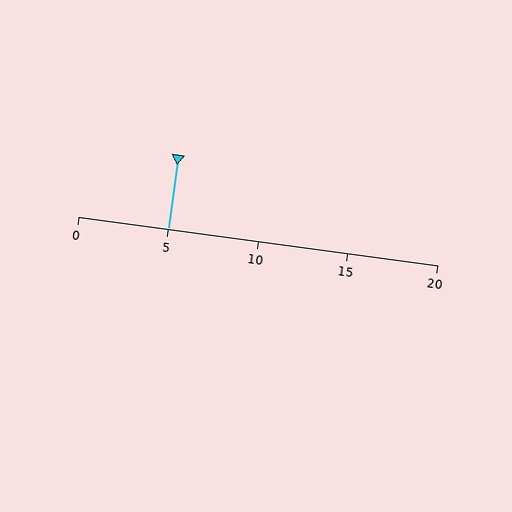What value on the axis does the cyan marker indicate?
The marker indicates approximately 5.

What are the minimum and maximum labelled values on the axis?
The axis runs from 0 to 20.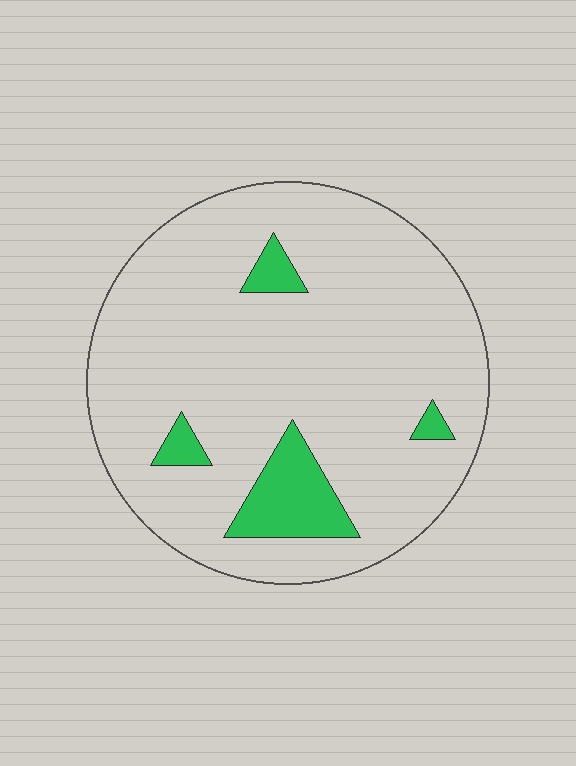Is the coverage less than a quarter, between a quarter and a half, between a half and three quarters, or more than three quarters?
Less than a quarter.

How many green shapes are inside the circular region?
4.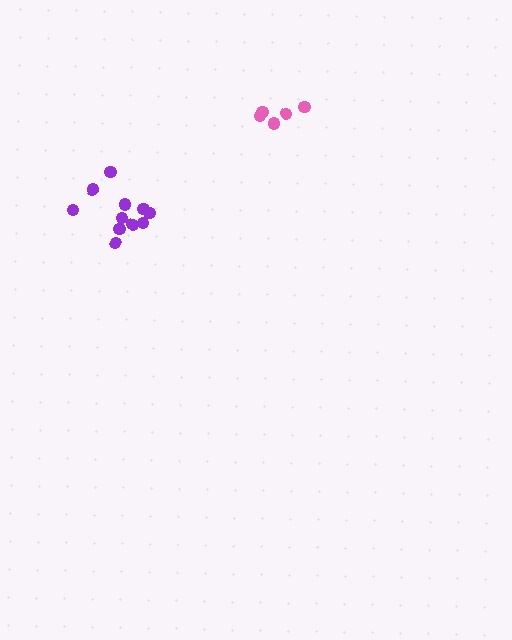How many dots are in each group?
Group 1: 11 dots, Group 2: 5 dots (16 total).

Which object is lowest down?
The purple cluster is bottommost.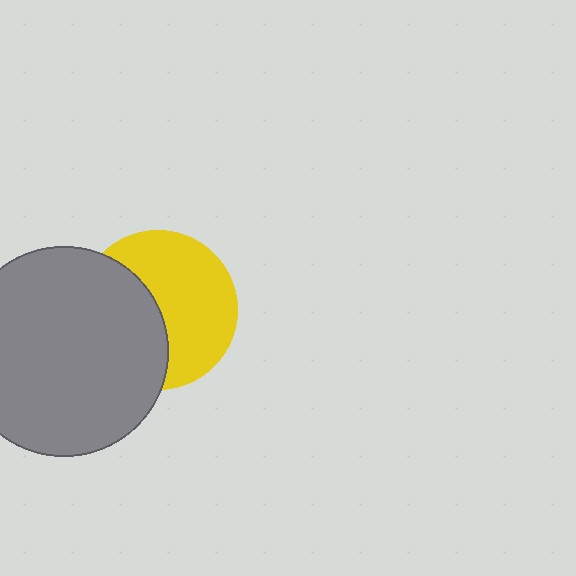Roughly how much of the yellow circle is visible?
About half of it is visible (roughly 56%).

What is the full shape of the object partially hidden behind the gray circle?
The partially hidden object is a yellow circle.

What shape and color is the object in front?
The object in front is a gray circle.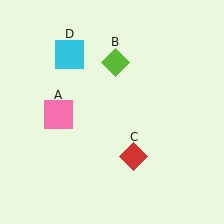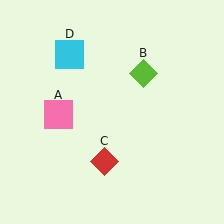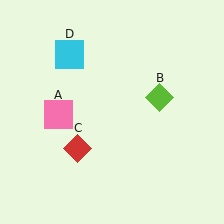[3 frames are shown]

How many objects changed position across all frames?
2 objects changed position: lime diamond (object B), red diamond (object C).